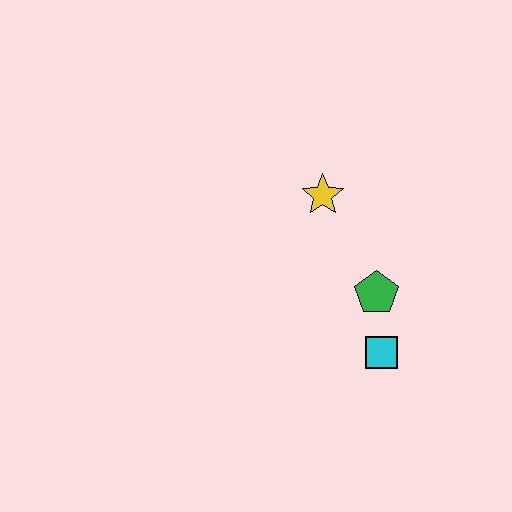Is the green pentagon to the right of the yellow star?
Yes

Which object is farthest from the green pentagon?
The yellow star is farthest from the green pentagon.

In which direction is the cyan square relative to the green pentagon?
The cyan square is below the green pentagon.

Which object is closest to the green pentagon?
The cyan square is closest to the green pentagon.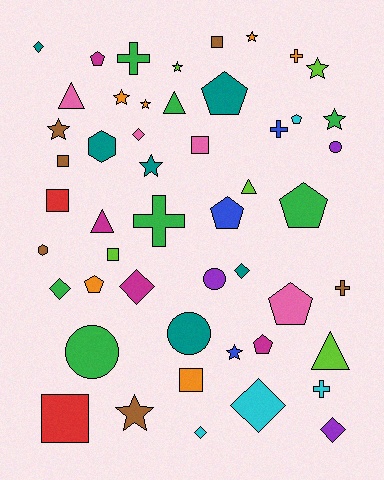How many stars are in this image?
There are 10 stars.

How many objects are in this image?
There are 50 objects.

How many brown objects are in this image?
There are 6 brown objects.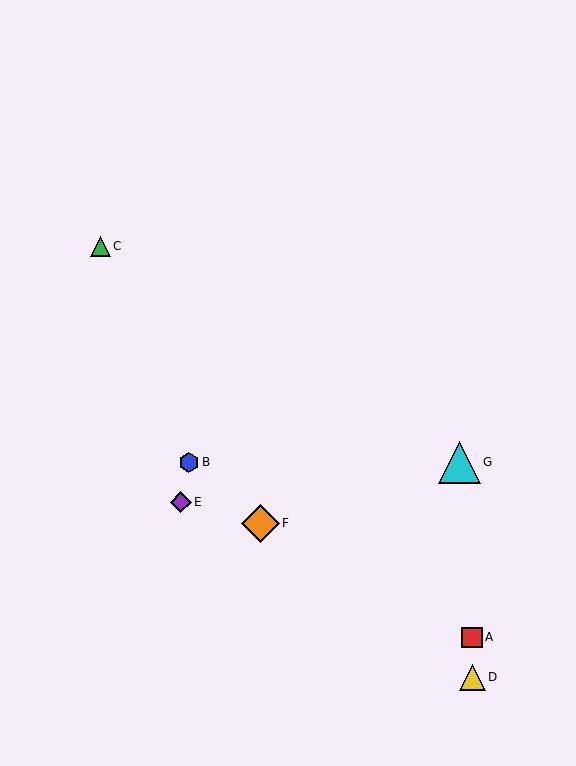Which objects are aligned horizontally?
Objects B, G are aligned horizontally.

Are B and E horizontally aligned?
No, B is at y≈462 and E is at y≈502.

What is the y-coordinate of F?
Object F is at y≈523.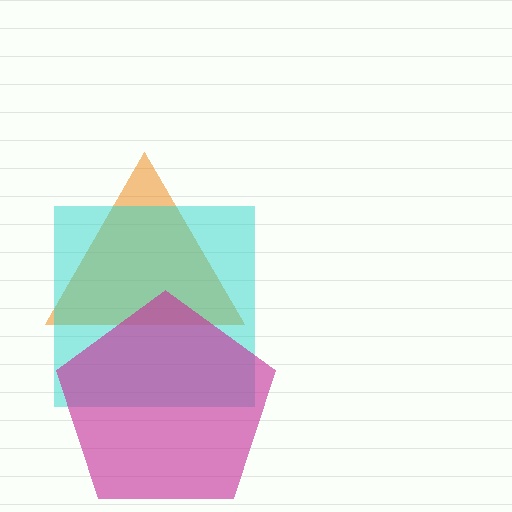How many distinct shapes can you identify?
There are 3 distinct shapes: an orange triangle, a cyan square, a magenta pentagon.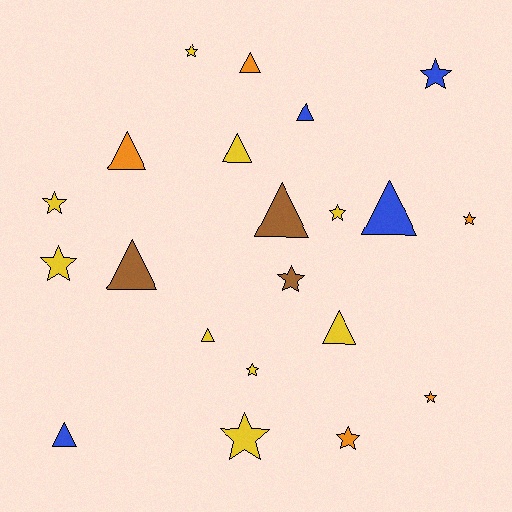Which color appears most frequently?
Yellow, with 9 objects.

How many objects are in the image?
There are 21 objects.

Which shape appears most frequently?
Star, with 11 objects.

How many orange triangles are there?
There are 2 orange triangles.